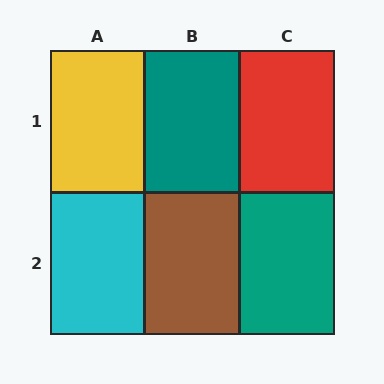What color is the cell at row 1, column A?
Yellow.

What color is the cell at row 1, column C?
Red.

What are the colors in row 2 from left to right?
Cyan, brown, teal.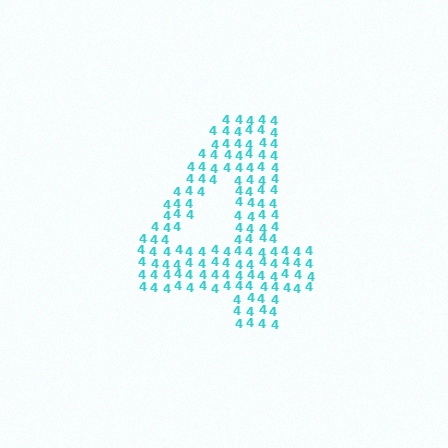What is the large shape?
The large shape is the digit 4.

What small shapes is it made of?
It is made of small digit 4's.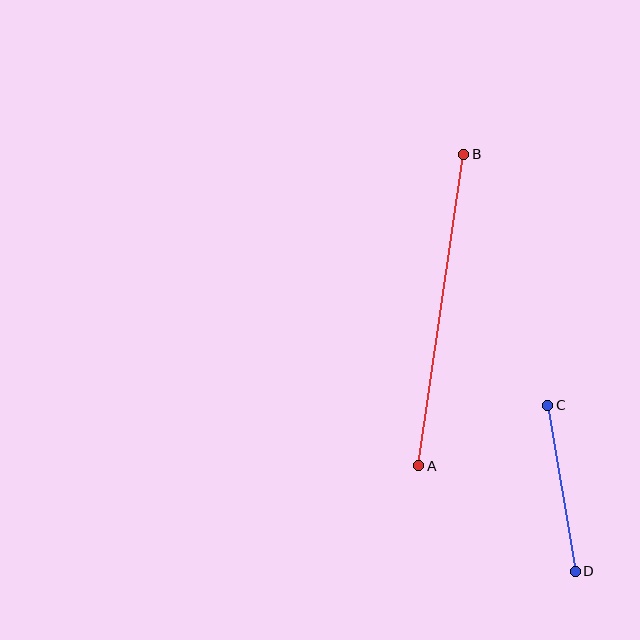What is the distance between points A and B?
The distance is approximately 315 pixels.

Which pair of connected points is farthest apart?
Points A and B are farthest apart.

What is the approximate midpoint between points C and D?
The midpoint is at approximately (562, 488) pixels.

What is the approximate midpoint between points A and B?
The midpoint is at approximately (441, 310) pixels.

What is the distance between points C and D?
The distance is approximately 168 pixels.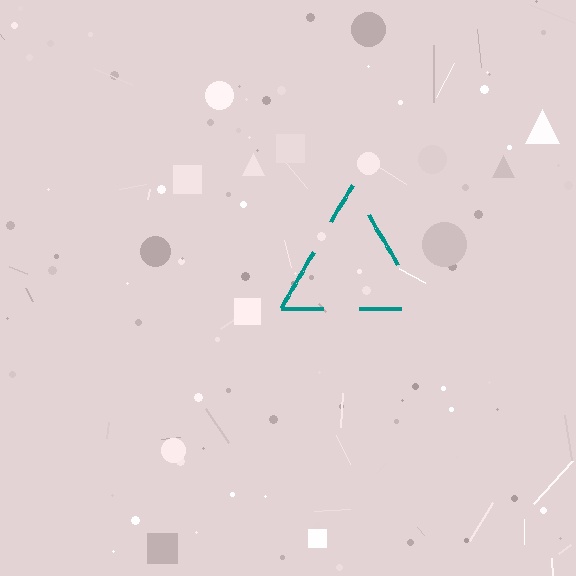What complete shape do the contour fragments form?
The contour fragments form a triangle.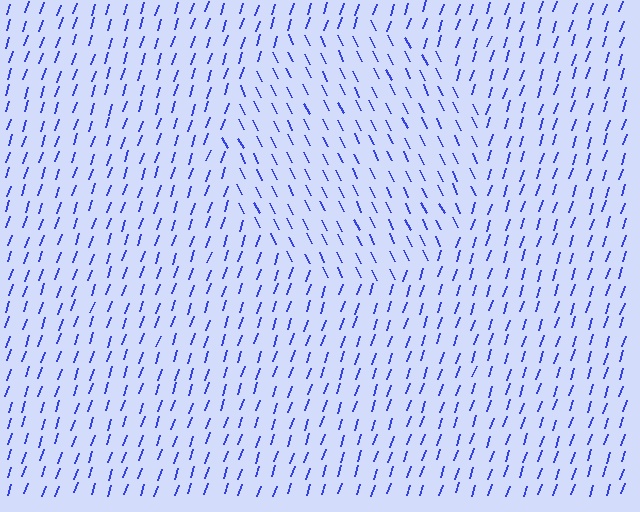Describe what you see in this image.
The image is filled with small blue line segments. A circle region in the image has lines oriented differently from the surrounding lines, creating a visible texture boundary.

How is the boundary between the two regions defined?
The boundary is defined purely by a change in line orientation (approximately 45 degrees difference). All lines are the same color and thickness.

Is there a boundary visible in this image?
Yes, there is a texture boundary formed by a change in line orientation.